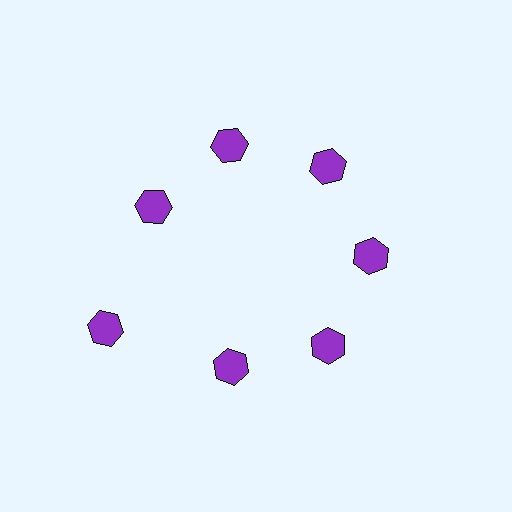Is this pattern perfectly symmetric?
No. The 7 purple hexagons are arranged in a ring, but one element near the 8 o'clock position is pushed outward from the center, breaking the 7-fold rotational symmetry.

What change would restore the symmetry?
The symmetry would be restored by moving it inward, back onto the ring so that all 7 hexagons sit at equal angles and equal distance from the center.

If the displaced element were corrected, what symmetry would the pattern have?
It would have 7-fold rotational symmetry — the pattern would map onto itself every 51 degrees.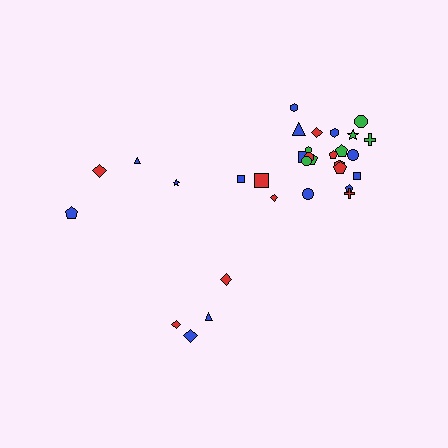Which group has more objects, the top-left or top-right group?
The top-right group.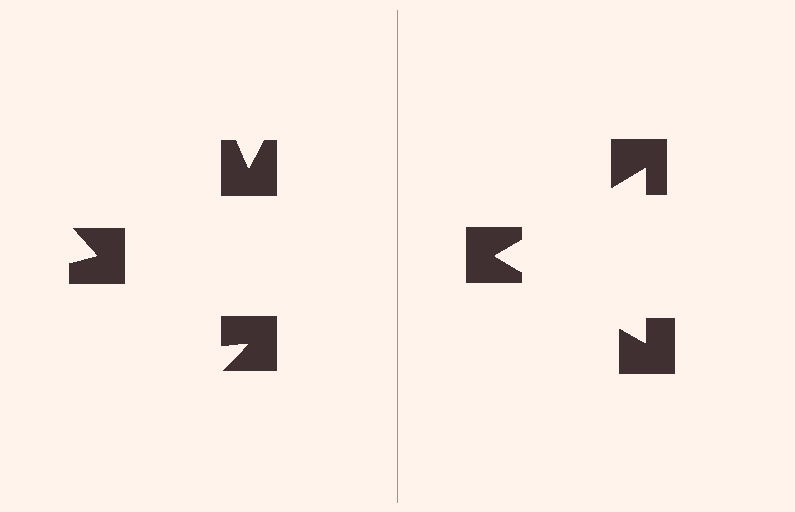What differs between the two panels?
The notched squares are positioned identically on both sides; only the wedge orientations differ. On the right they align to a triangle; on the left they are misaligned.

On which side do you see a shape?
An illusory triangle appears on the right side. On the left side the wedge cuts are rotated, so no coherent shape forms.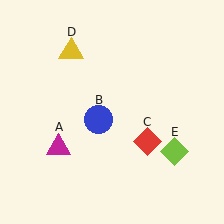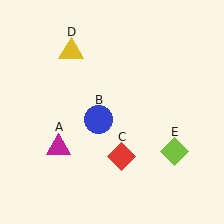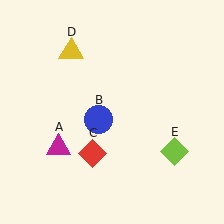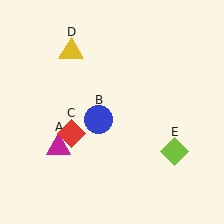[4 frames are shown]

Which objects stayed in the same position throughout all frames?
Magenta triangle (object A) and blue circle (object B) and yellow triangle (object D) and lime diamond (object E) remained stationary.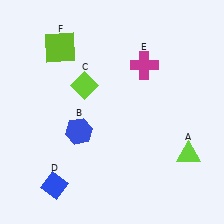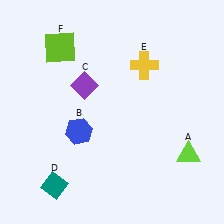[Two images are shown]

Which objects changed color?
C changed from lime to purple. D changed from blue to teal. E changed from magenta to yellow.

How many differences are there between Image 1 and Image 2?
There are 3 differences between the two images.